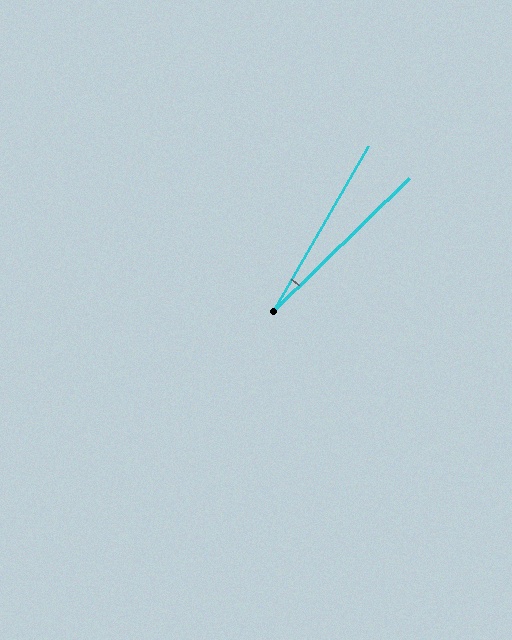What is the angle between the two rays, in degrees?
Approximately 16 degrees.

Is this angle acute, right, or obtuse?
It is acute.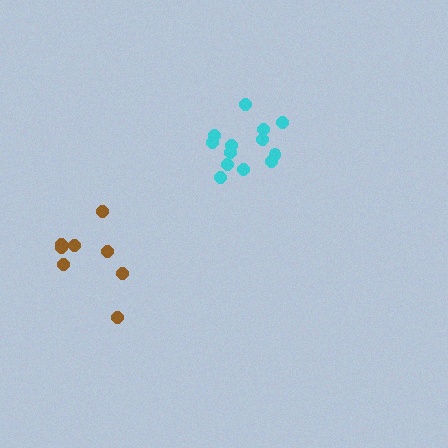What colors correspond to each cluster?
The clusters are colored: cyan, brown.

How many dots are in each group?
Group 1: 13 dots, Group 2: 8 dots (21 total).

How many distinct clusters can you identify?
There are 2 distinct clusters.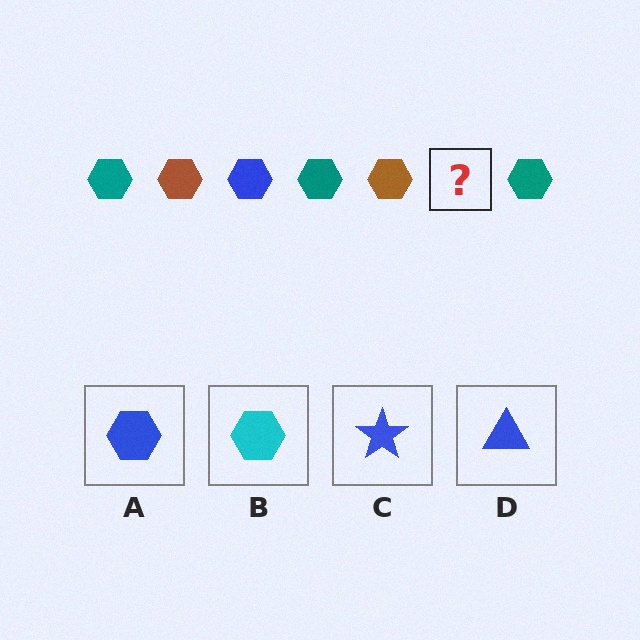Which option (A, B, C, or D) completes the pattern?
A.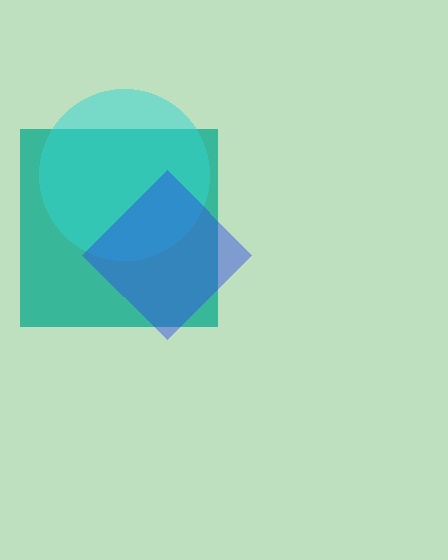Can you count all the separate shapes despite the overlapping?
Yes, there are 3 separate shapes.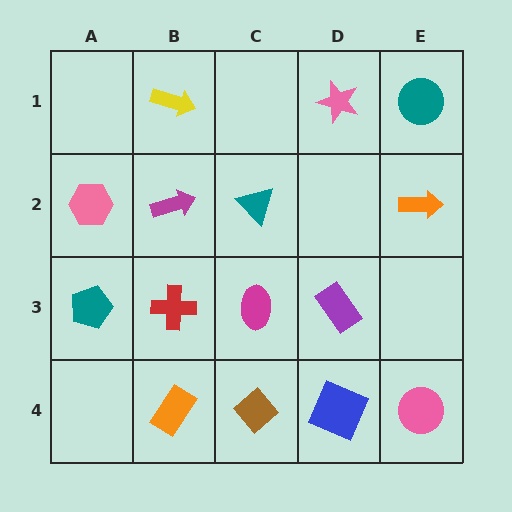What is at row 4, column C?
A brown diamond.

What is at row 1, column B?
A yellow arrow.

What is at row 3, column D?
A purple rectangle.